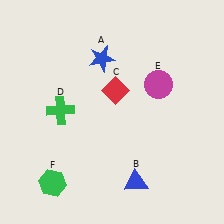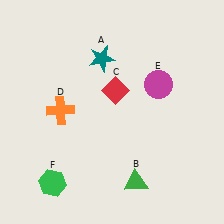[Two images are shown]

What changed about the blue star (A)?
In Image 1, A is blue. In Image 2, it changed to teal.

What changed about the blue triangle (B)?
In Image 1, B is blue. In Image 2, it changed to green.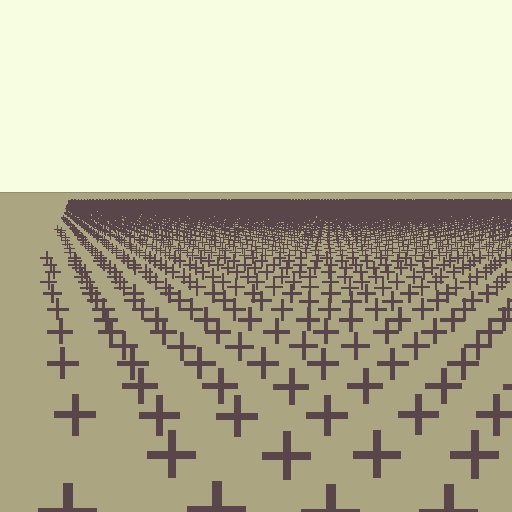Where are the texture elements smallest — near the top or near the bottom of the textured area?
Near the top.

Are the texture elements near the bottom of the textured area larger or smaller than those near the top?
Larger. Near the bottom, elements are closer to the viewer and appear at a bigger on-screen size.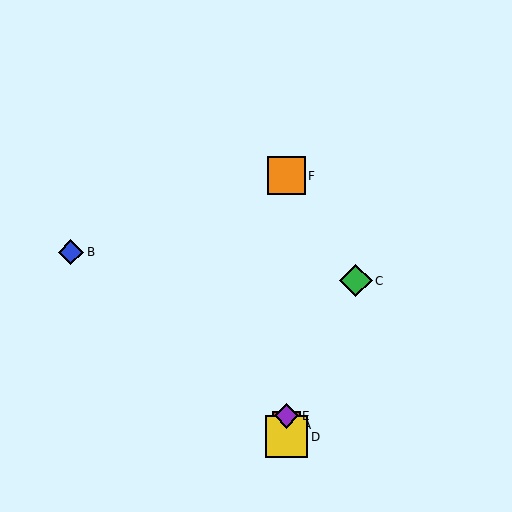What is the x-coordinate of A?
Object A is at x≈287.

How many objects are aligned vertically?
4 objects (A, D, E, F) are aligned vertically.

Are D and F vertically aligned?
Yes, both are at x≈287.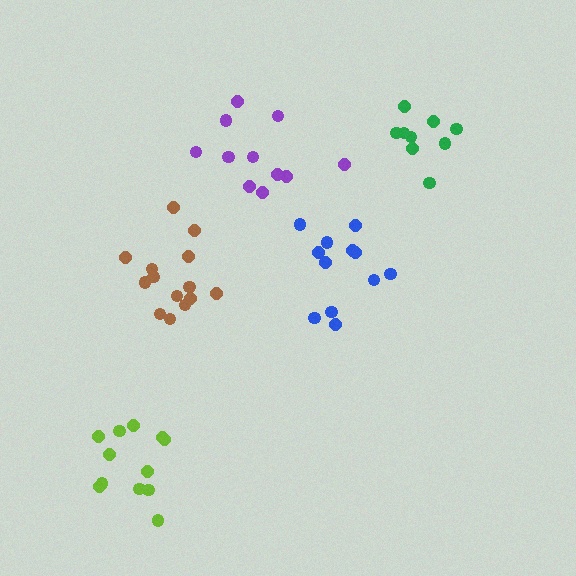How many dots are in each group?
Group 1: 11 dots, Group 2: 12 dots, Group 3: 9 dots, Group 4: 14 dots, Group 5: 12 dots (58 total).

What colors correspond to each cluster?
The clusters are colored: purple, lime, green, brown, blue.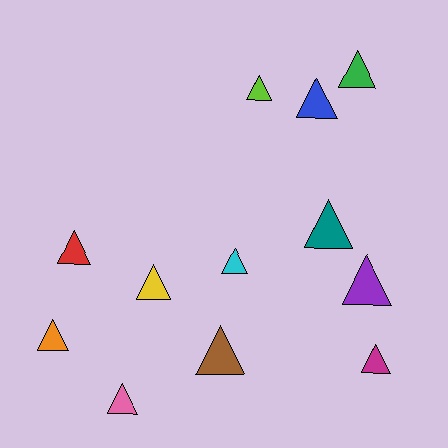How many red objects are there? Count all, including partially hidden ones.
There is 1 red object.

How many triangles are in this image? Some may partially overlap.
There are 12 triangles.